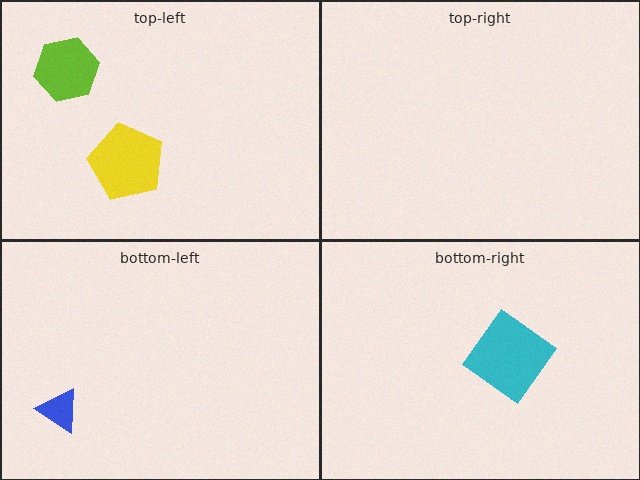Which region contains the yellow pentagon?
The top-left region.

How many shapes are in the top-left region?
2.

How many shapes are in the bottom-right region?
1.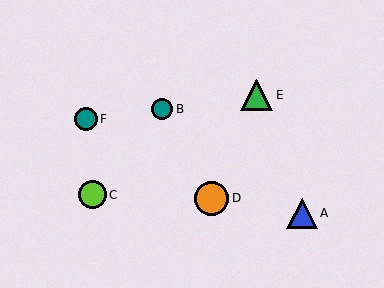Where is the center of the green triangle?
The center of the green triangle is at (257, 95).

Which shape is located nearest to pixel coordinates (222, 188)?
The orange circle (labeled D) at (212, 198) is nearest to that location.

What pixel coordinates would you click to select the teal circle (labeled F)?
Click at (86, 119) to select the teal circle F.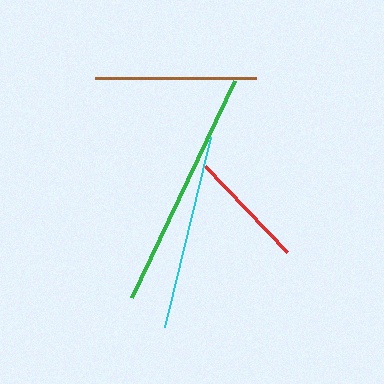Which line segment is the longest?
The green line is the longest at approximately 239 pixels.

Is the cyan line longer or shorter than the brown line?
The cyan line is longer than the brown line.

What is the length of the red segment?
The red segment is approximately 119 pixels long.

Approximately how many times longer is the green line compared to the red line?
The green line is approximately 2.0 times the length of the red line.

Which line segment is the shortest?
The red line is the shortest at approximately 119 pixels.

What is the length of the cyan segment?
The cyan segment is approximately 196 pixels long.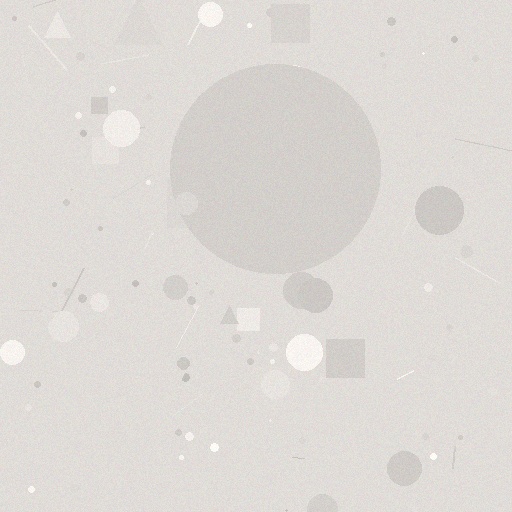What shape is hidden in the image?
A circle is hidden in the image.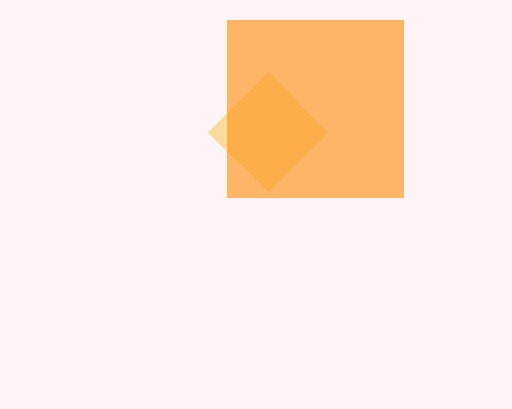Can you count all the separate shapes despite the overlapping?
Yes, there are 2 separate shapes.